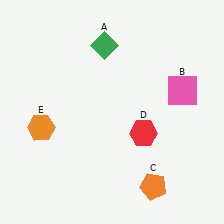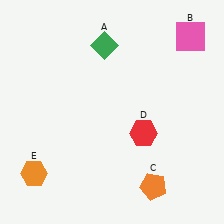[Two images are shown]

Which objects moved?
The objects that moved are: the pink square (B), the orange hexagon (E).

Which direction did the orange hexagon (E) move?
The orange hexagon (E) moved down.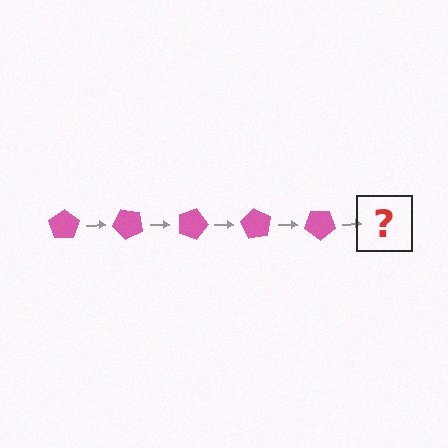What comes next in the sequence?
The next element should be a pink pentagon rotated 225 degrees.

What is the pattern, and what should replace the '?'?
The pattern is that the pentagon rotates 45 degrees each step. The '?' should be a pink pentagon rotated 225 degrees.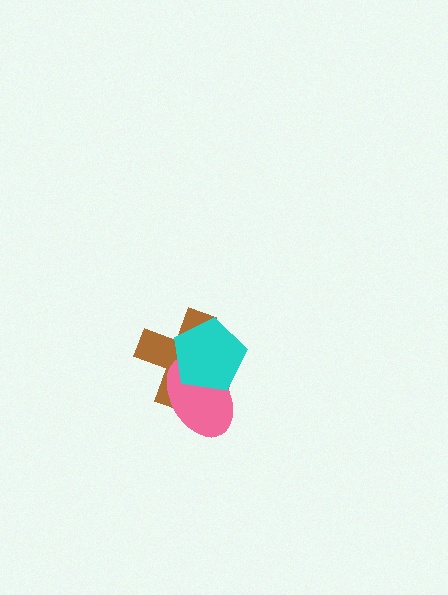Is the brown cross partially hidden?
Yes, it is partially covered by another shape.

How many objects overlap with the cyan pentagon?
2 objects overlap with the cyan pentagon.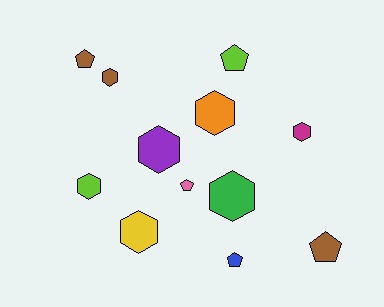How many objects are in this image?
There are 12 objects.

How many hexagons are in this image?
There are 7 hexagons.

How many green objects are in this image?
There is 1 green object.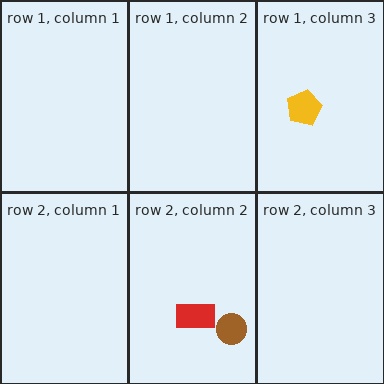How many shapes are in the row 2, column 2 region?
2.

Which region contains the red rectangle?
The row 2, column 2 region.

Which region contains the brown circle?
The row 2, column 2 region.